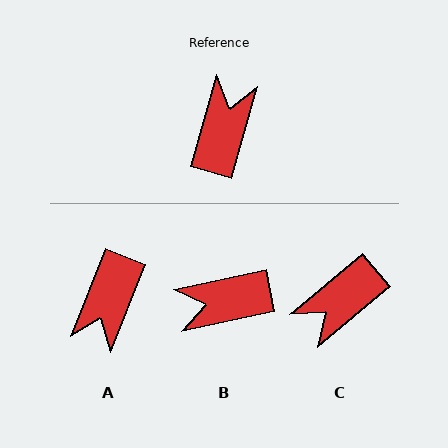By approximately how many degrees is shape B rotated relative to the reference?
Approximately 118 degrees counter-clockwise.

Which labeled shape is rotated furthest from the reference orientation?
A, about 174 degrees away.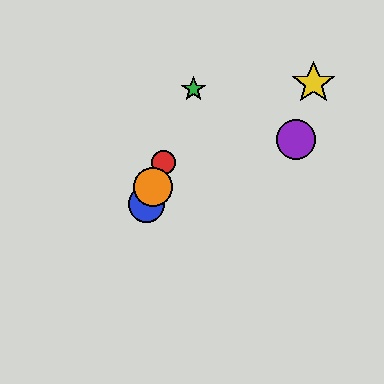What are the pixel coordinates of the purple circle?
The purple circle is at (296, 139).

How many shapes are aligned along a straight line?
4 shapes (the red circle, the blue circle, the green star, the orange circle) are aligned along a straight line.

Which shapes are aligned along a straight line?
The red circle, the blue circle, the green star, the orange circle are aligned along a straight line.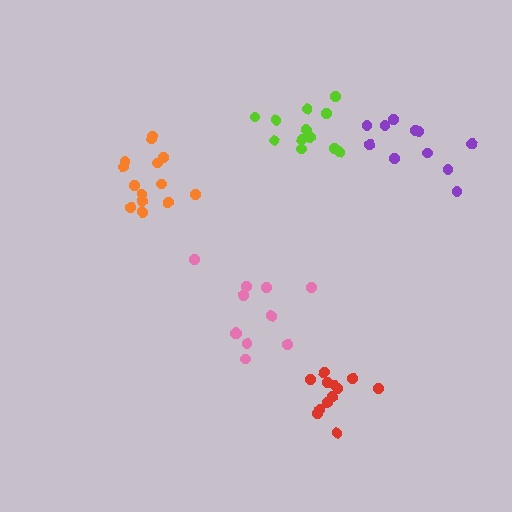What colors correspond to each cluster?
The clusters are colored: purple, pink, red, lime, orange.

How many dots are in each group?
Group 1: 11 dots, Group 2: 11 dots, Group 3: 12 dots, Group 4: 12 dots, Group 5: 14 dots (60 total).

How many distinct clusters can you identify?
There are 5 distinct clusters.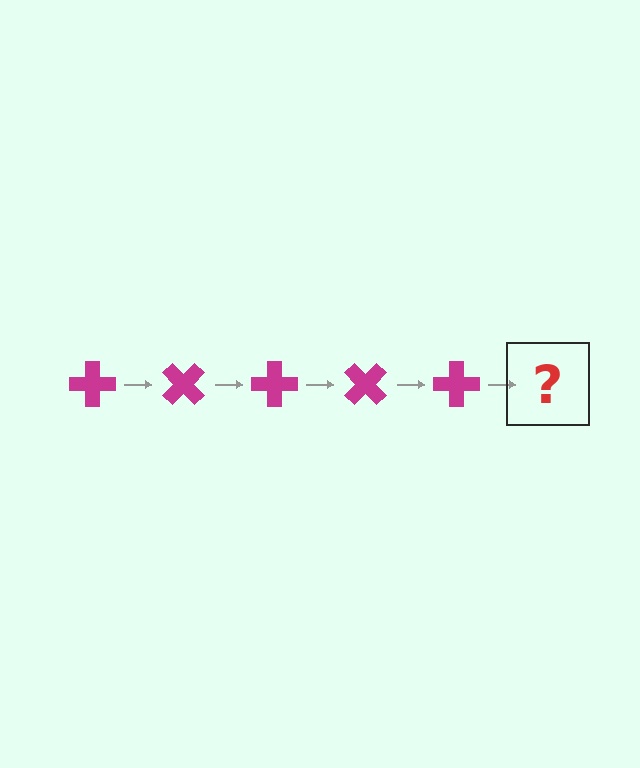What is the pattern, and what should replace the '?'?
The pattern is that the cross rotates 45 degrees each step. The '?' should be a magenta cross rotated 225 degrees.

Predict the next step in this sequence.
The next step is a magenta cross rotated 225 degrees.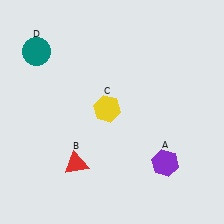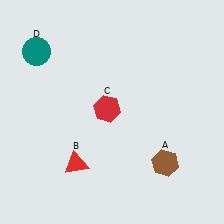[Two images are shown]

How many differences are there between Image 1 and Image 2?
There are 2 differences between the two images.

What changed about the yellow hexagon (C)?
In Image 1, C is yellow. In Image 2, it changed to red.